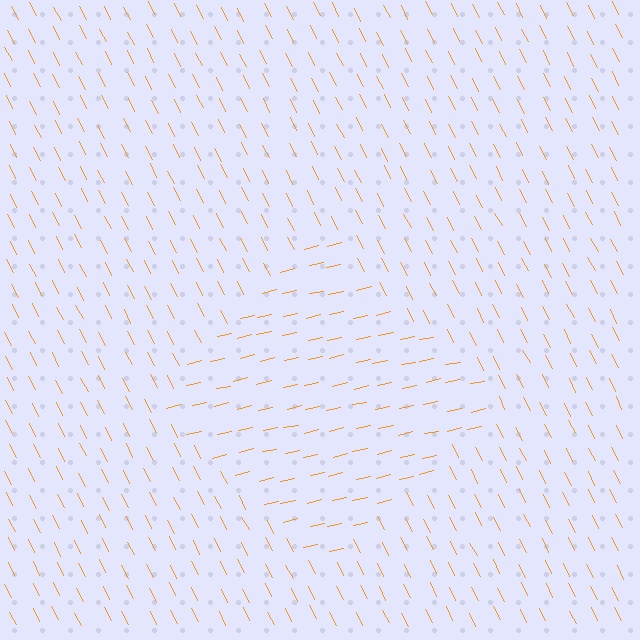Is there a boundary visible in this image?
Yes, there is a texture boundary formed by a change in line orientation.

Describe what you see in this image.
The image is filled with small orange line segments. A diamond region in the image has lines oriented differently from the surrounding lines, creating a visible texture boundary.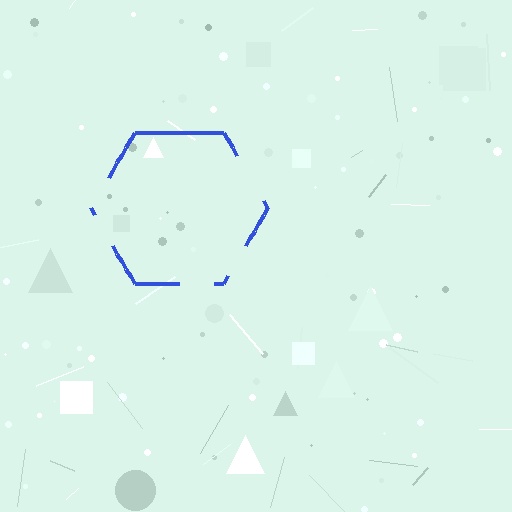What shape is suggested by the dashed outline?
The dashed outline suggests a hexagon.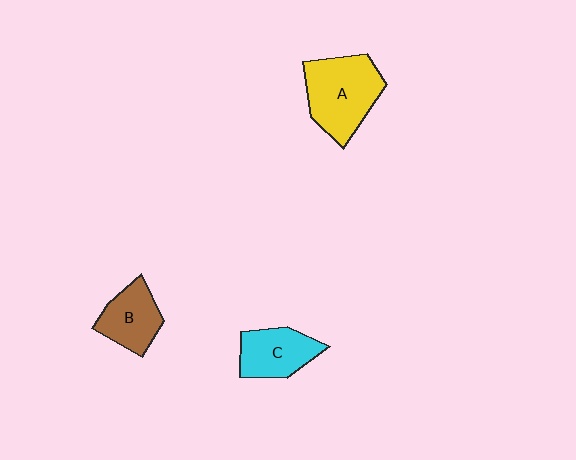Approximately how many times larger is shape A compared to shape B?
Approximately 1.6 times.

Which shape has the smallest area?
Shape B (brown).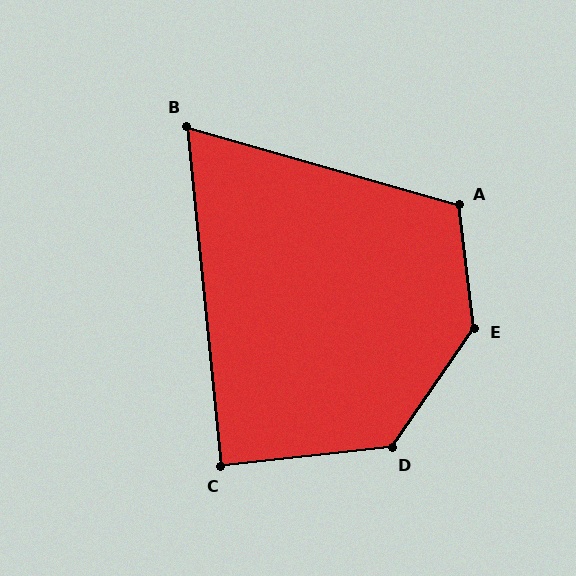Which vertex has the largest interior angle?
E, at approximately 139 degrees.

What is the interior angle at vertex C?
Approximately 90 degrees (approximately right).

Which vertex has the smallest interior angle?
B, at approximately 68 degrees.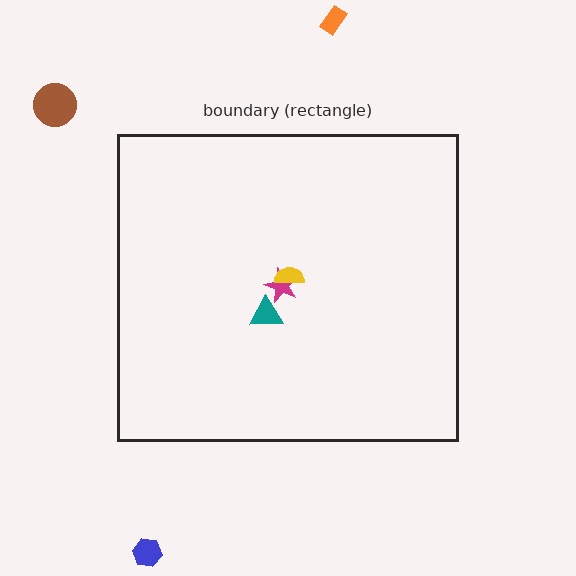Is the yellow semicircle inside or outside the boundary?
Inside.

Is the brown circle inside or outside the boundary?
Outside.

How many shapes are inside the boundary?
3 inside, 3 outside.